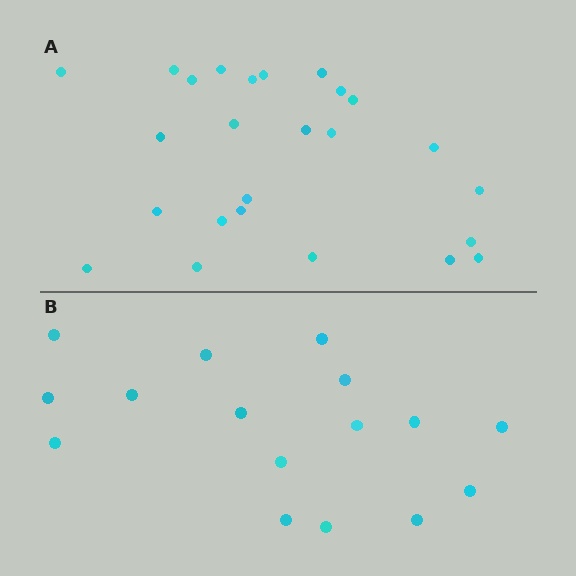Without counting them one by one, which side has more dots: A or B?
Region A (the top region) has more dots.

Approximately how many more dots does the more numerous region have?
Region A has roughly 8 or so more dots than region B.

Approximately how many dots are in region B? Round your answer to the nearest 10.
About 20 dots. (The exact count is 16, which rounds to 20.)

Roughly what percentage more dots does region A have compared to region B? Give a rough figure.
About 55% more.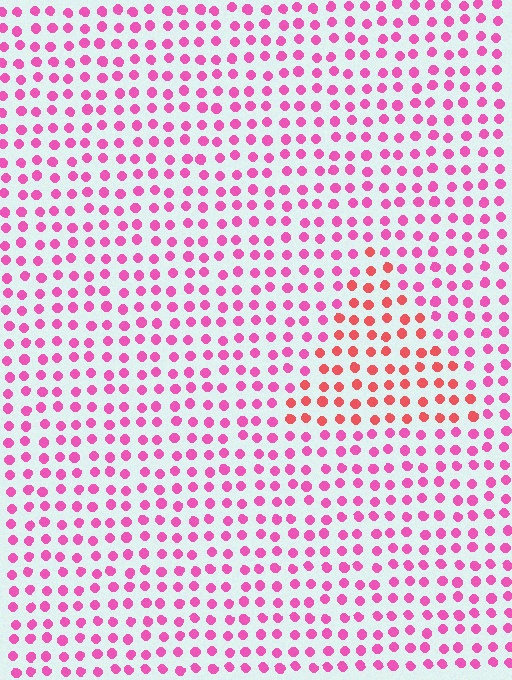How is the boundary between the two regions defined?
The boundary is defined purely by a slight shift in hue (about 35 degrees). Spacing, size, and orientation are identical on both sides.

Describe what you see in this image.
The image is filled with small pink elements in a uniform arrangement. A triangle-shaped region is visible where the elements are tinted to a slightly different hue, forming a subtle color boundary.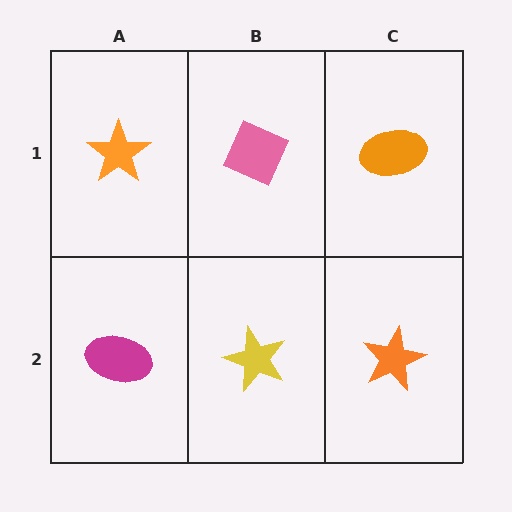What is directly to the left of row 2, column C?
A yellow star.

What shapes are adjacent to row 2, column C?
An orange ellipse (row 1, column C), a yellow star (row 2, column B).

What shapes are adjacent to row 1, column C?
An orange star (row 2, column C), a pink diamond (row 1, column B).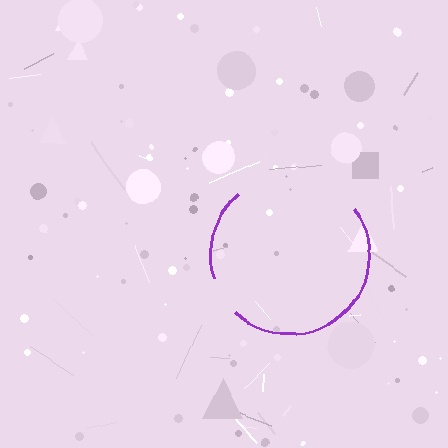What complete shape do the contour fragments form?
The contour fragments form a circle.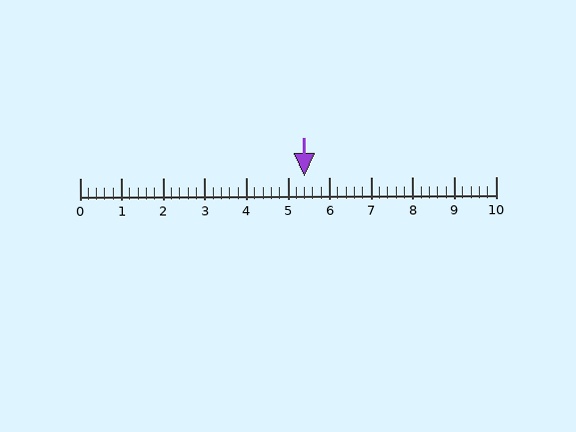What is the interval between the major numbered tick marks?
The major tick marks are spaced 1 units apart.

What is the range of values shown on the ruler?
The ruler shows values from 0 to 10.